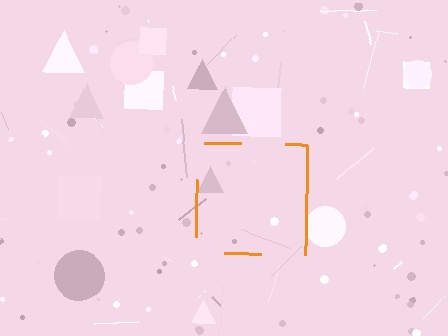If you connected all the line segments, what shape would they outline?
They would outline a square.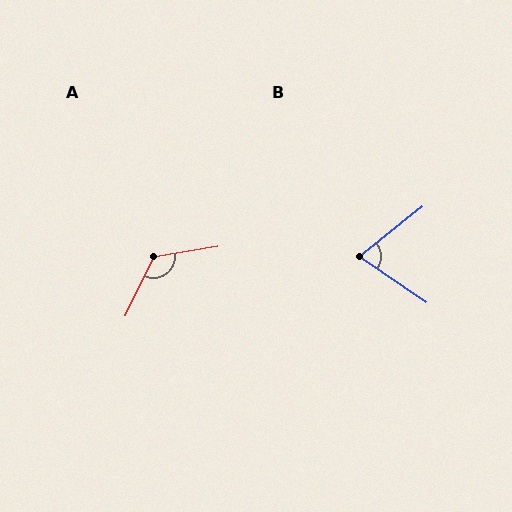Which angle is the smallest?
B, at approximately 73 degrees.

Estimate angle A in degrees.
Approximately 125 degrees.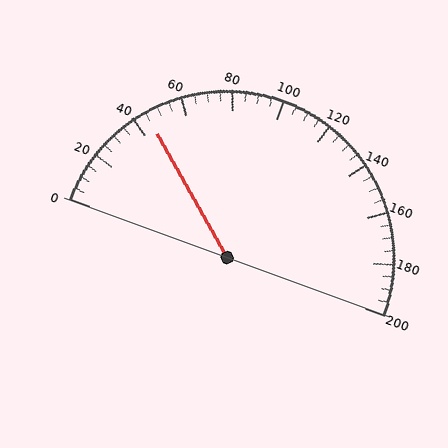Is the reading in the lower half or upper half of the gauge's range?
The reading is in the lower half of the range (0 to 200).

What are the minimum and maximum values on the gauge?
The gauge ranges from 0 to 200.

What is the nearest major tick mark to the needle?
The nearest major tick mark is 40.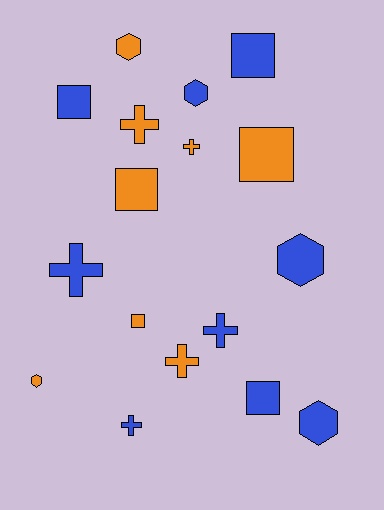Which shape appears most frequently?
Square, with 6 objects.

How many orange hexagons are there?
There are 2 orange hexagons.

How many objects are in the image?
There are 17 objects.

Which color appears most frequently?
Blue, with 9 objects.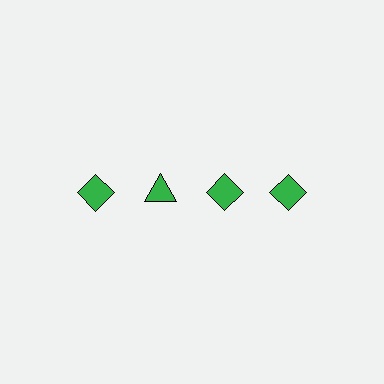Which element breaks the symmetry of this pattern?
The green triangle in the top row, second from left column breaks the symmetry. All other shapes are green diamonds.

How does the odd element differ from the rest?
It has a different shape: triangle instead of diamond.